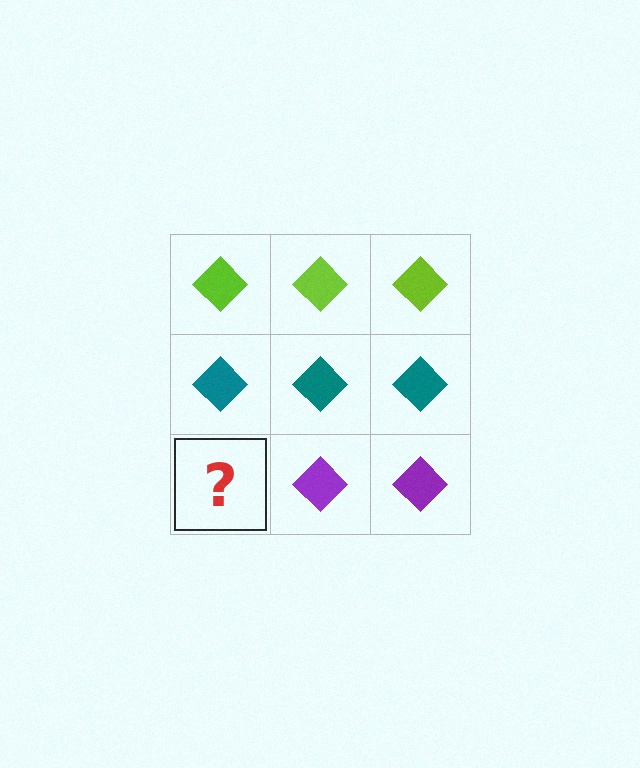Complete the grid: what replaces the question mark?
The question mark should be replaced with a purple diamond.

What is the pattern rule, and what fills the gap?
The rule is that each row has a consistent color. The gap should be filled with a purple diamond.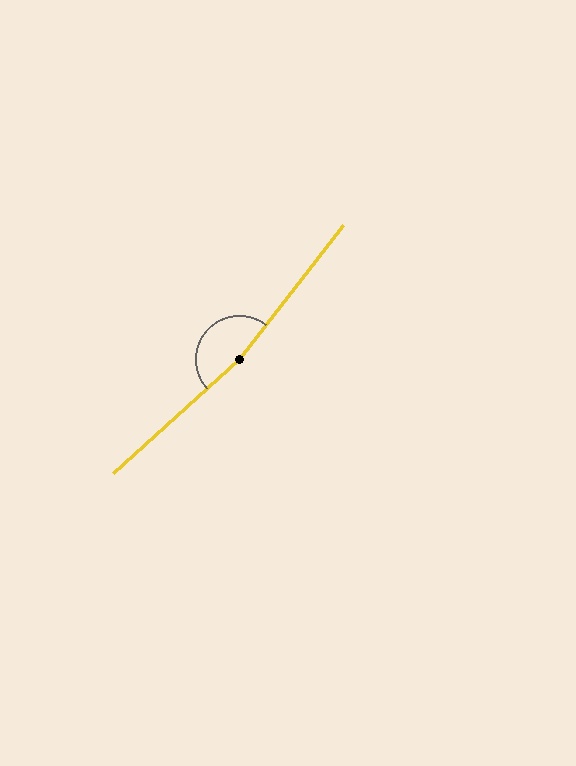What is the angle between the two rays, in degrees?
Approximately 170 degrees.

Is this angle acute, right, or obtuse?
It is obtuse.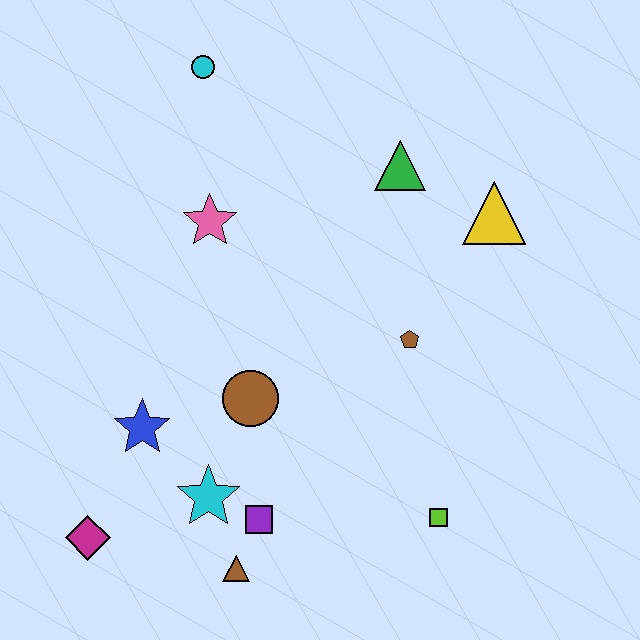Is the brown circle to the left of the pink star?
No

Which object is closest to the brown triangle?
The purple square is closest to the brown triangle.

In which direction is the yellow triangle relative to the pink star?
The yellow triangle is to the right of the pink star.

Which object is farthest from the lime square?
The cyan circle is farthest from the lime square.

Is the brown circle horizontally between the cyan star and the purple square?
Yes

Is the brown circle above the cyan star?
Yes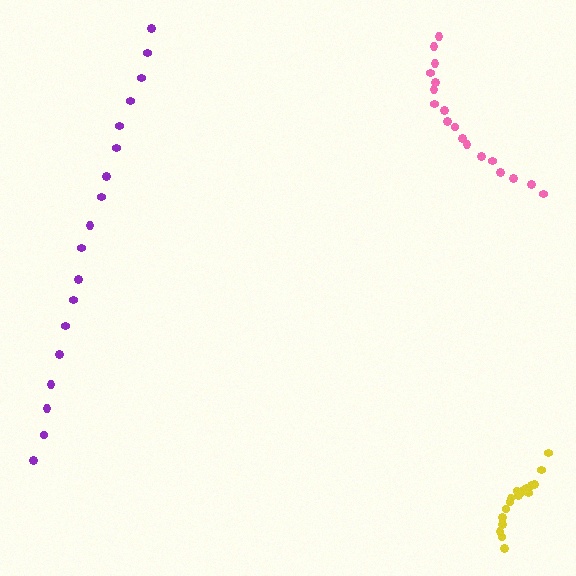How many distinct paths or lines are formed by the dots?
There are 3 distinct paths.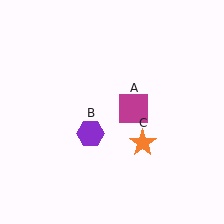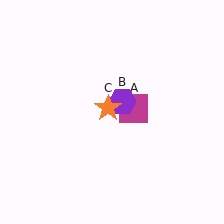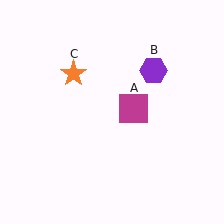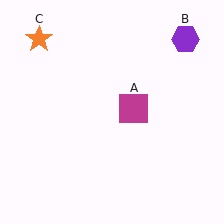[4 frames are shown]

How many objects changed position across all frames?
2 objects changed position: purple hexagon (object B), orange star (object C).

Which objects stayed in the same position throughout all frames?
Magenta square (object A) remained stationary.